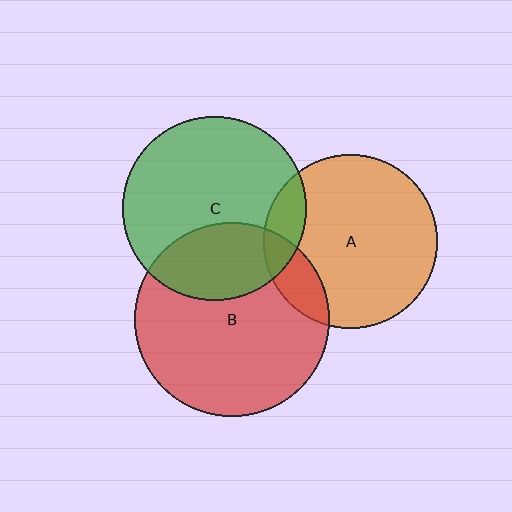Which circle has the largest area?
Circle B (red).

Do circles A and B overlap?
Yes.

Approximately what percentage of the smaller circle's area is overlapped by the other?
Approximately 15%.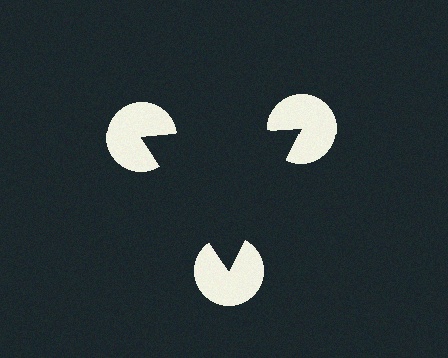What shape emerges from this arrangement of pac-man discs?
An illusory triangle — its edges are inferred from the aligned wedge cuts in the pac-man discs, not physically drawn.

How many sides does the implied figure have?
3 sides.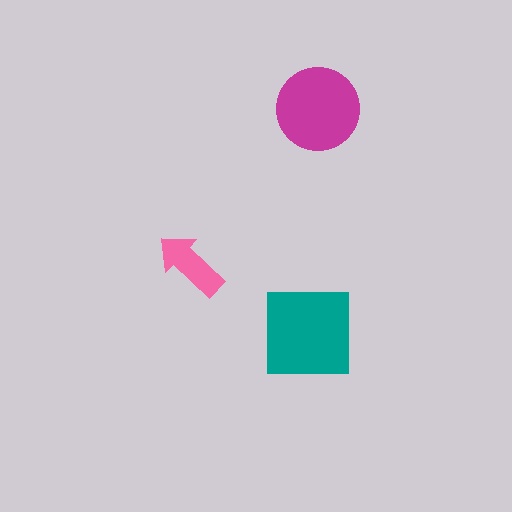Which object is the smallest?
The pink arrow.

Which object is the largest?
The teal square.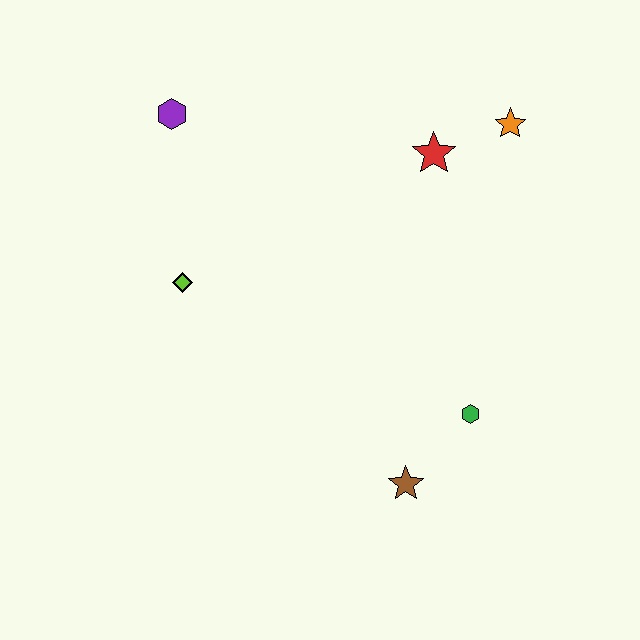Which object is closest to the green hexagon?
The brown star is closest to the green hexagon.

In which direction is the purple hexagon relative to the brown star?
The purple hexagon is above the brown star.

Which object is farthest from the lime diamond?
The orange star is farthest from the lime diamond.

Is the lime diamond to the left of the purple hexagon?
No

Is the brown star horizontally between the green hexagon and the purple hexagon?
Yes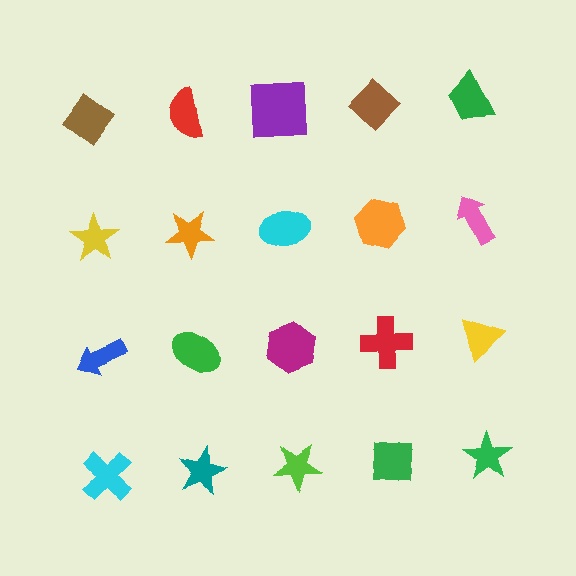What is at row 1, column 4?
A brown diamond.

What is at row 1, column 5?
A green trapezoid.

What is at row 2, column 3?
A cyan ellipse.